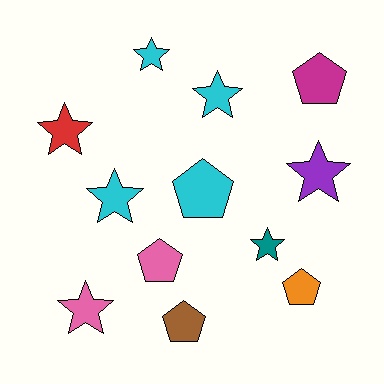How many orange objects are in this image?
There is 1 orange object.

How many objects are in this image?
There are 12 objects.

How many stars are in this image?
There are 7 stars.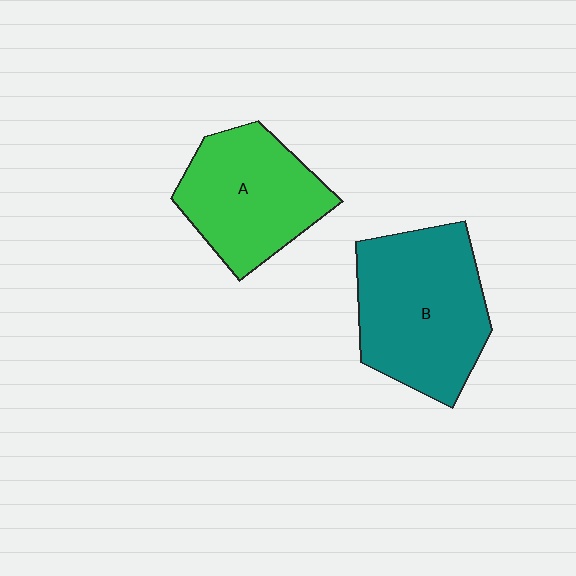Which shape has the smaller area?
Shape A (green).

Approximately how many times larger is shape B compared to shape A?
Approximately 1.2 times.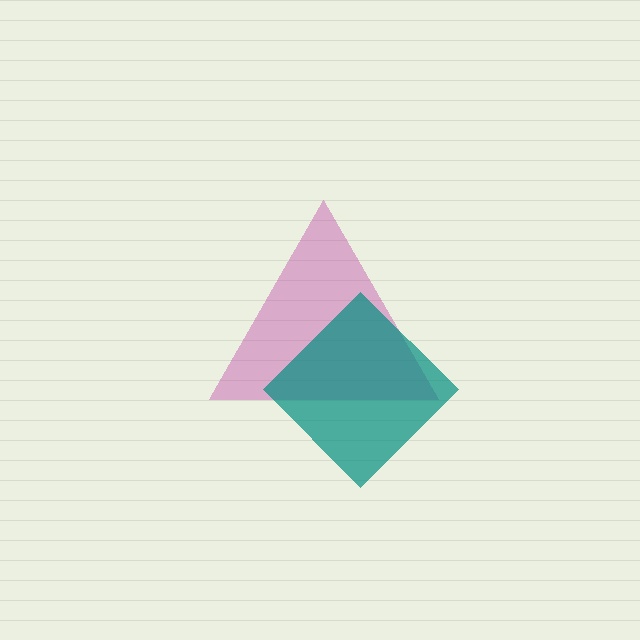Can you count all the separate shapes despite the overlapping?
Yes, there are 2 separate shapes.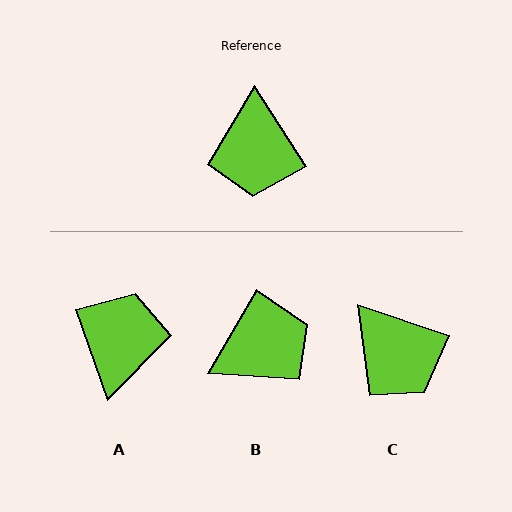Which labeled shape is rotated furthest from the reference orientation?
A, about 166 degrees away.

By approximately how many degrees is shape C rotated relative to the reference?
Approximately 39 degrees counter-clockwise.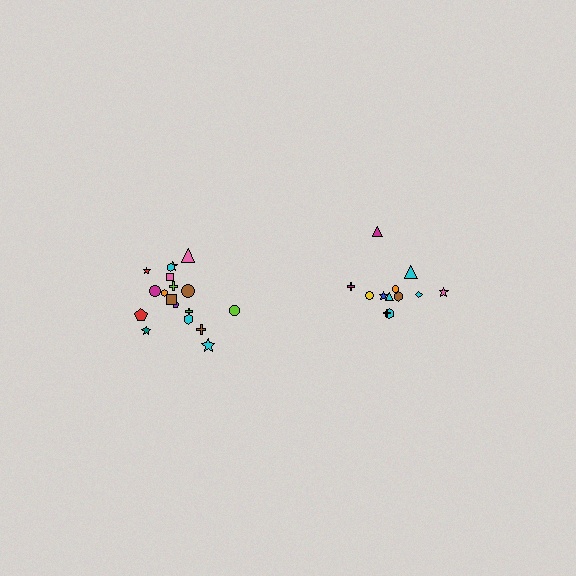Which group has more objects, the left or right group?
The left group.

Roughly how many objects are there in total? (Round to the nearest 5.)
Roughly 30 objects in total.